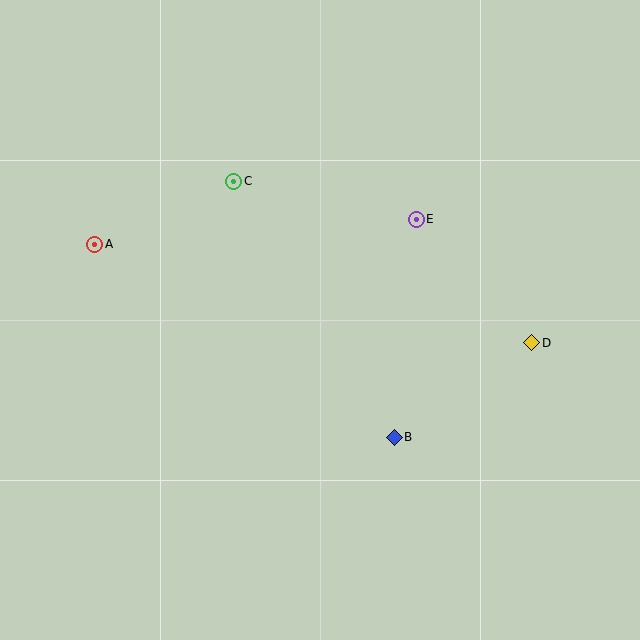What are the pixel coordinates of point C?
Point C is at (234, 181).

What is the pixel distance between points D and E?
The distance between D and E is 169 pixels.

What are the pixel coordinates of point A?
Point A is at (95, 244).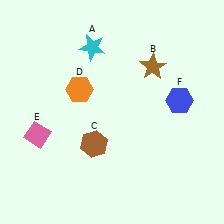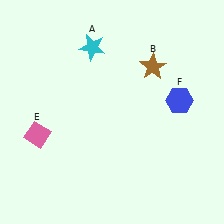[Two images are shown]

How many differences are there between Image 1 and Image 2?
There are 2 differences between the two images.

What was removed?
The orange hexagon (D), the brown hexagon (C) were removed in Image 2.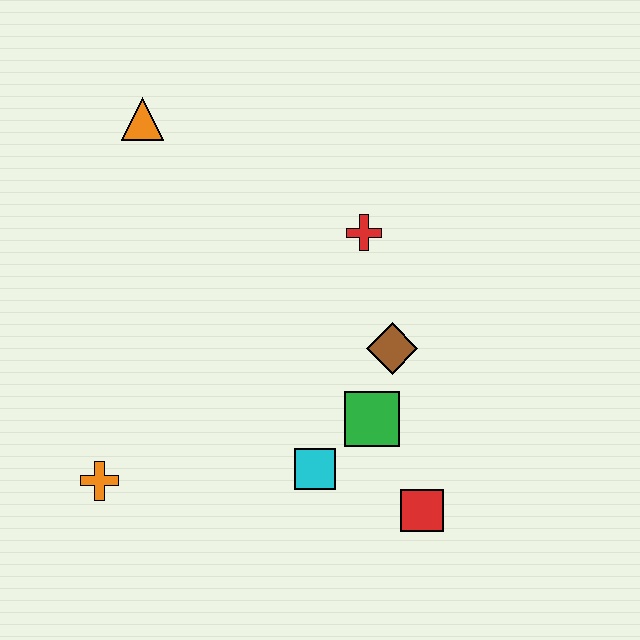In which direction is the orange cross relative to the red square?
The orange cross is to the left of the red square.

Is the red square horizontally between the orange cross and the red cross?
No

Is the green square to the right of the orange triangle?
Yes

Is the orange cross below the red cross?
Yes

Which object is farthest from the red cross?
The orange cross is farthest from the red cross.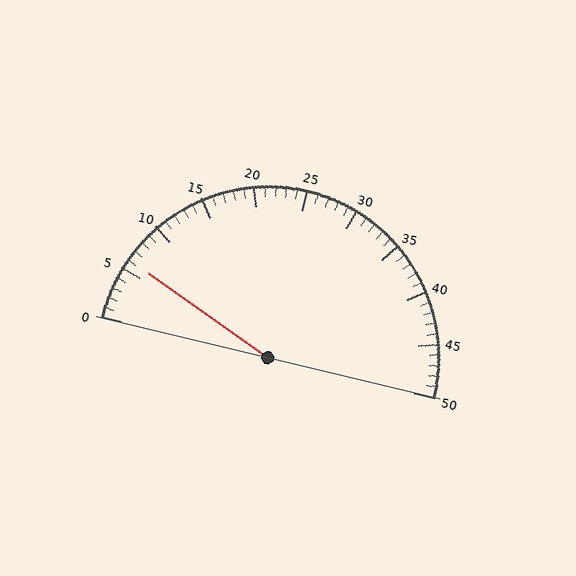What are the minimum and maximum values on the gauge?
The gauge ranges from 0 to 50.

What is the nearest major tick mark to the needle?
The nearest major tick mark is 5.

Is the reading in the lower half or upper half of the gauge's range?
The reading is in the lower half of the range (0 to 50).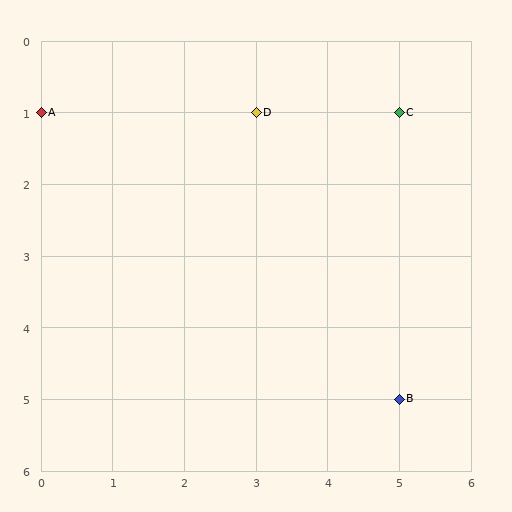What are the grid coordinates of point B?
Point B is at grid coordinates (5, 5).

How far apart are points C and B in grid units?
Points C and B are 4 rows apart.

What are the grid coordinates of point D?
Point D is at grid coordinates (3, 1).